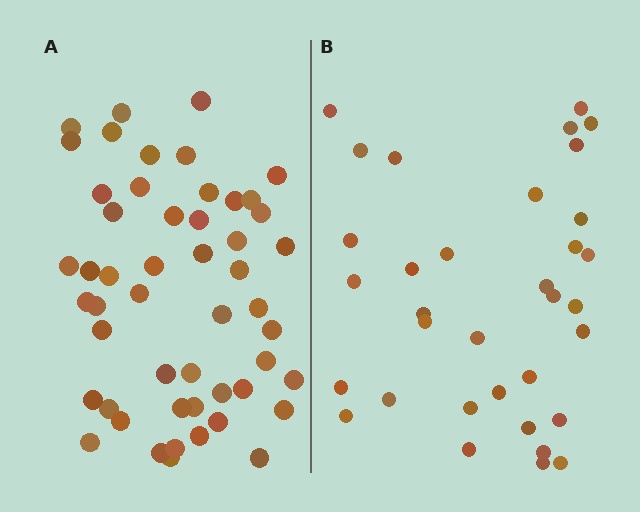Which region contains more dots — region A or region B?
Region A (the left region) has more dots.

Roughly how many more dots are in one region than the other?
Region A has approximately 15 more dots than region B.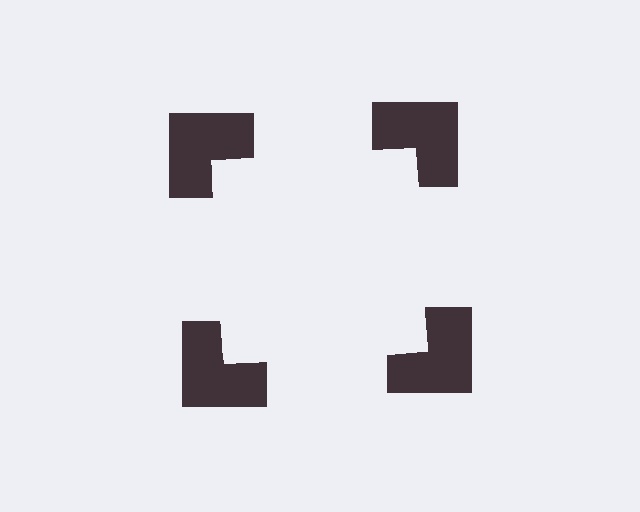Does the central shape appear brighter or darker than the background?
It typically appears slightly brighter than the background, even though no actual brightness change is drawn.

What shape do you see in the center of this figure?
An illusory square — its edges are inferred from the aligned wedge cuts in the notched squares, not physically drawn.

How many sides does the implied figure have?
4 sides.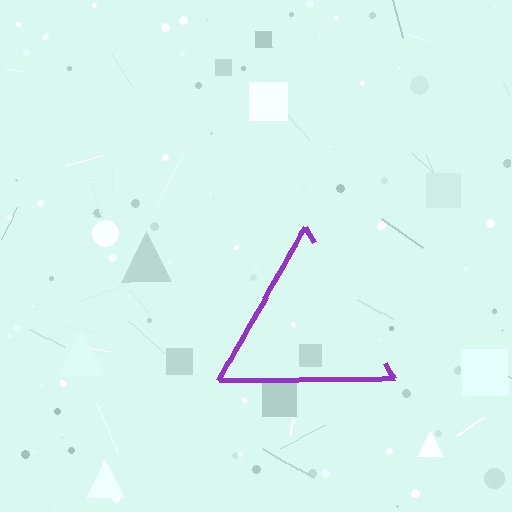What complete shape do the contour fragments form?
The contour fragments form a triangle.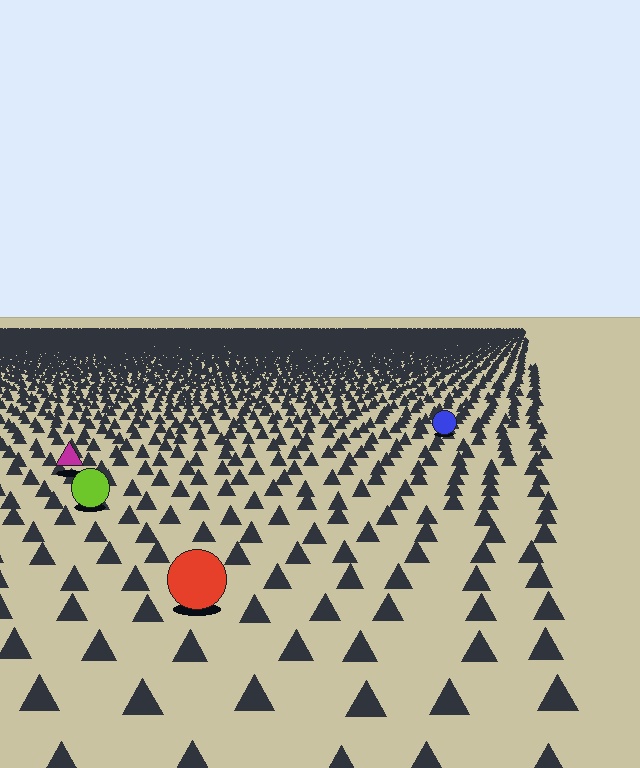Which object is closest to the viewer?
The red circle is closest. The texture marks near it are larger and more spread out.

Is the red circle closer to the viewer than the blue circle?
Yes. The red circle is closer — you can tell from the texture gradient: the ground texture is coarser near it.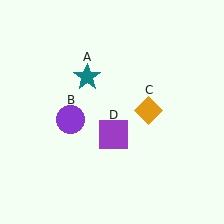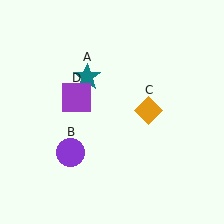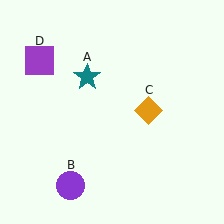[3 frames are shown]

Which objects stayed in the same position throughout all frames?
Teal star (object A) and orange diamond (object C) remained stationary.